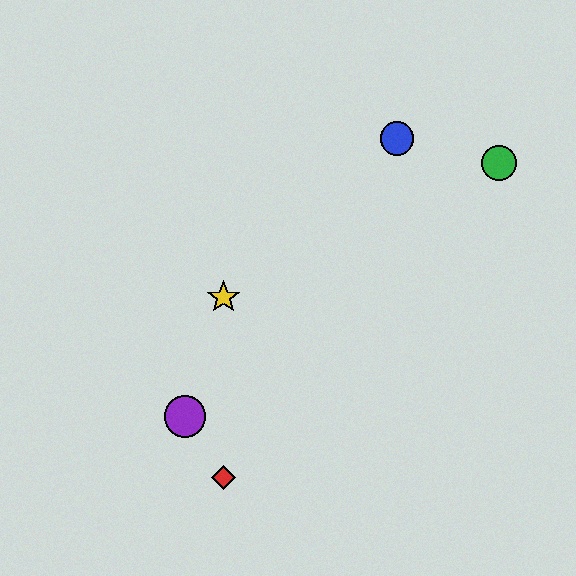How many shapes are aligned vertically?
2 shapes (the red diamond, the yellow star) are aligned vertically.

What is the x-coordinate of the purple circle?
The purple circle is at x≈185.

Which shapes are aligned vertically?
The red diamond, the yellow star are aligned vertically.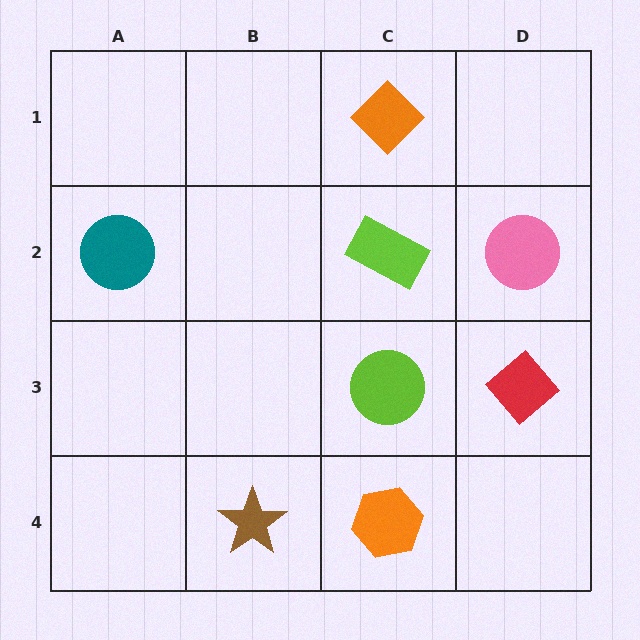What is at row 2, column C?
A lime rectangle.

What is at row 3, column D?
A red diamond.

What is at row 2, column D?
A pink circle.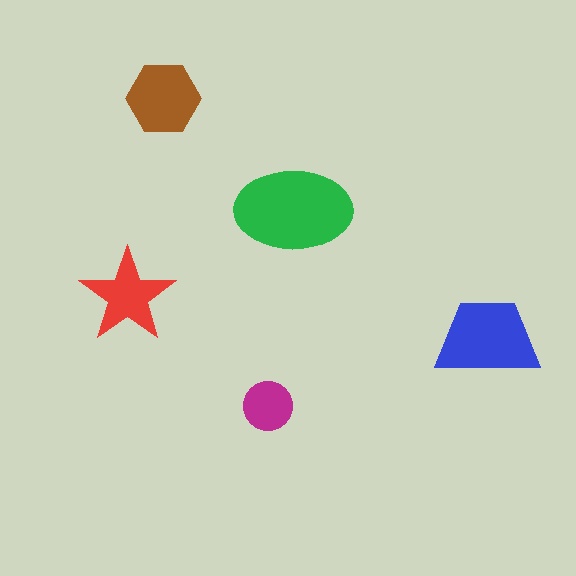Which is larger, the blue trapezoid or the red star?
The blue trapezoid.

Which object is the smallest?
The magenta circle.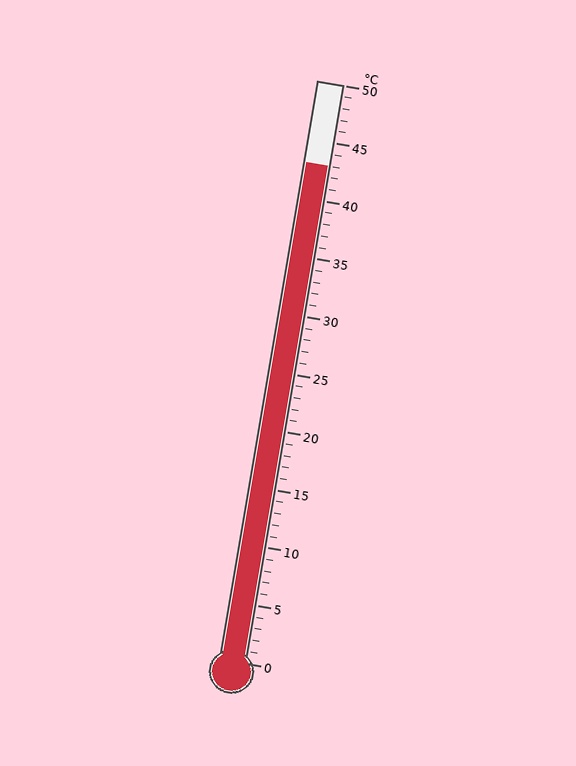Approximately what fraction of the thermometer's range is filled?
The thermometer is filled to approximately 85% of its range.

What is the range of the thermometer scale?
The thermometer scale ranges from 0°C to 50°C.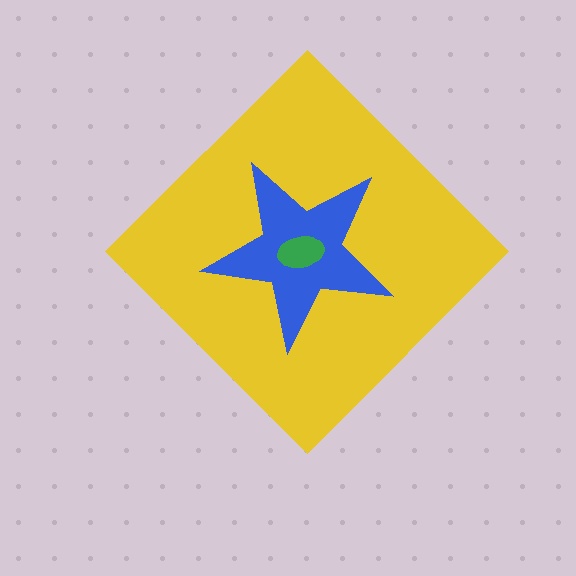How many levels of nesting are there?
3.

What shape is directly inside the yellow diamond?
The blue star.